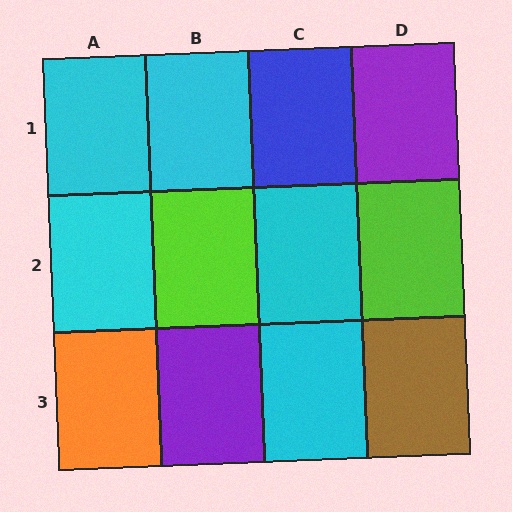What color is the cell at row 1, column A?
Cyan.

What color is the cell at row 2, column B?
Lime.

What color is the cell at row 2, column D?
Lime.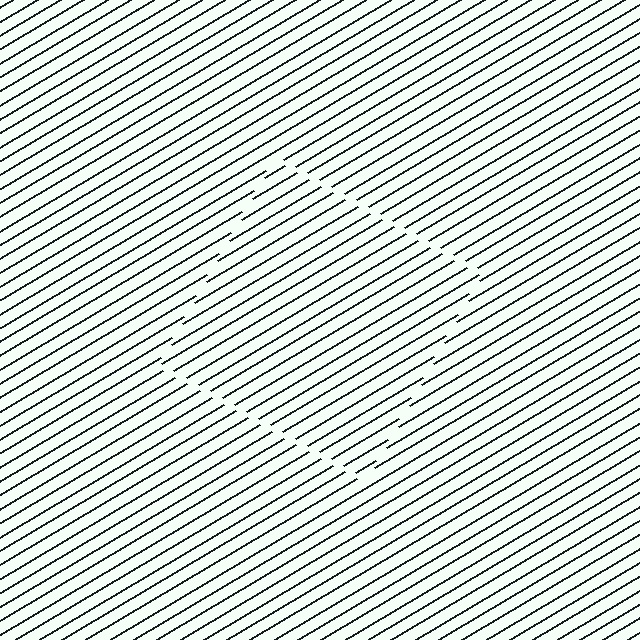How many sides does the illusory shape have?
4 sides — the line-ends trace a square.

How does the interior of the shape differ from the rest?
The interior of the shape contains the same grating, shifted by half a period — the contour is defined by the phase discontinuity where line-ends from the inner and outer gratings abut.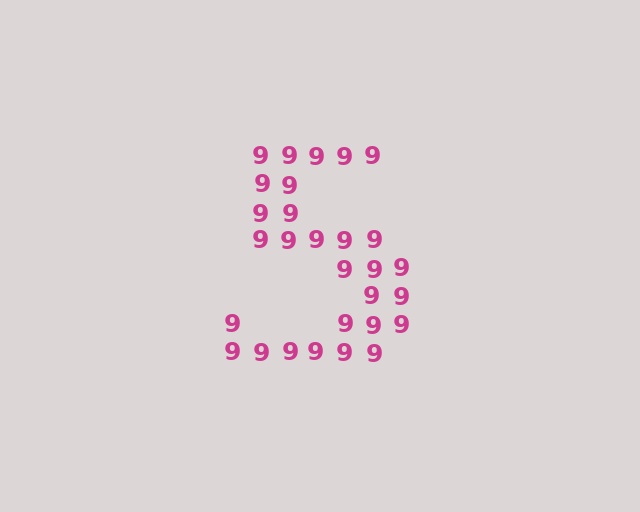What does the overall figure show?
The overall figure shows the digit 5.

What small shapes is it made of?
It is made of small digit 9's.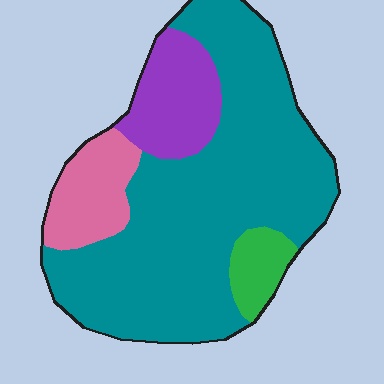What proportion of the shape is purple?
Purple covers 14% of the shape.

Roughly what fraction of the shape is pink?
Pink covers 12% of the shape.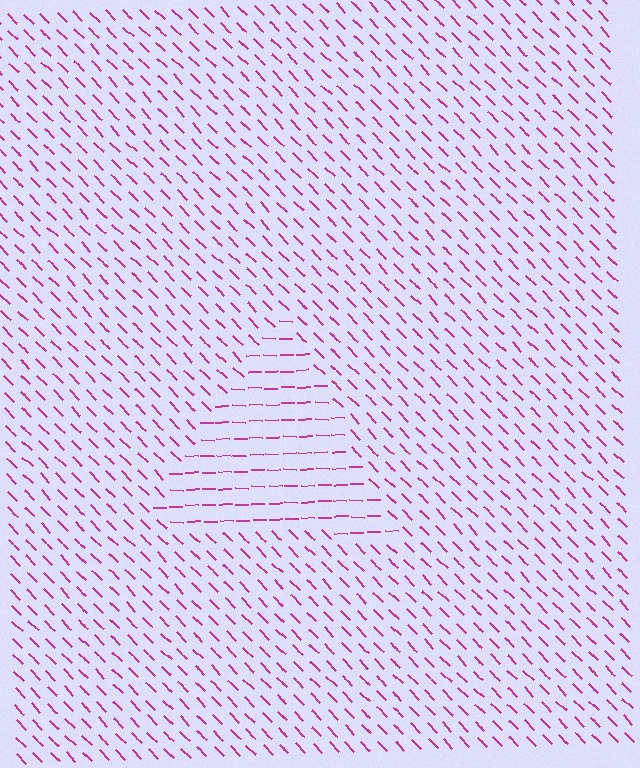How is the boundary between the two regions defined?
The boundary is defined purely by a change in line orientation (approximately 45 degrees difference). All lines are the same color and thickness.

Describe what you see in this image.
The image is filled with small magenta line segments. A triangle region in the image has lines oriented differently from the surrounding lines, creating a visible texture boundary.